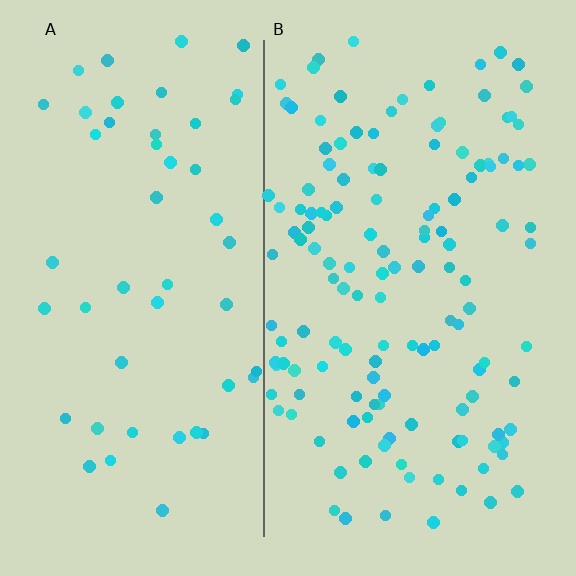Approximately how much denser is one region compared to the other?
Approximately 2.7× — region B over region A.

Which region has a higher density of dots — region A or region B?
B (the right).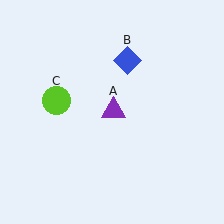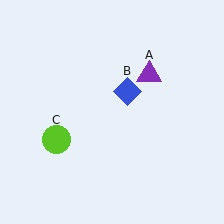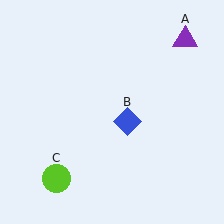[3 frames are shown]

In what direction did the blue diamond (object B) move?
The blue diamond (object B) moved down.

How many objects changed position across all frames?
3 objects changed position: purple triangle (object A), blue diamond (object B), lime circle (object C).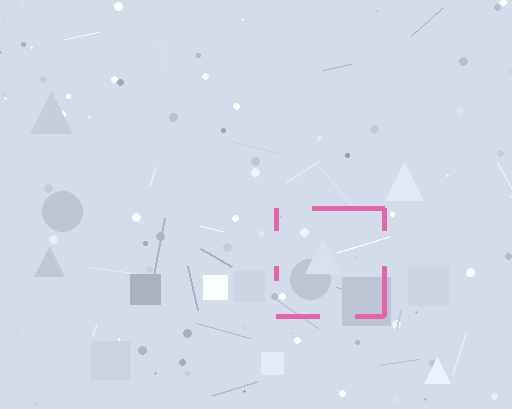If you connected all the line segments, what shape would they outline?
They would outline a square.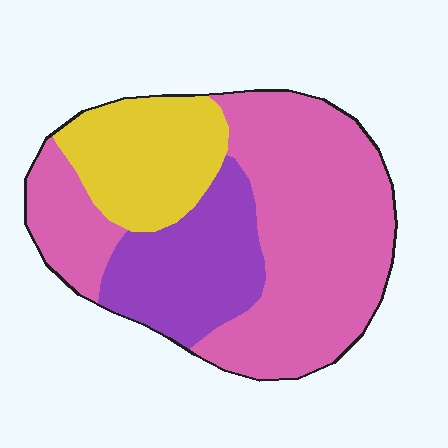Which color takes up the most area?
Pink, at roughly 55%.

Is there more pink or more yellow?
Pink.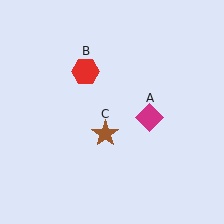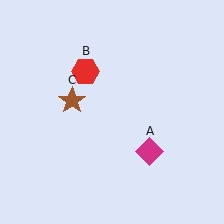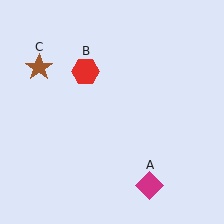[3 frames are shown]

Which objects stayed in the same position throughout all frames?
Red hexagon (object B) remained stationary.